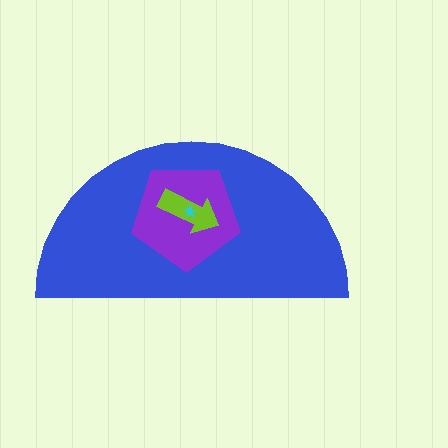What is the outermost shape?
The blue semicircle.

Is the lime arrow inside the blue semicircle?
Yes.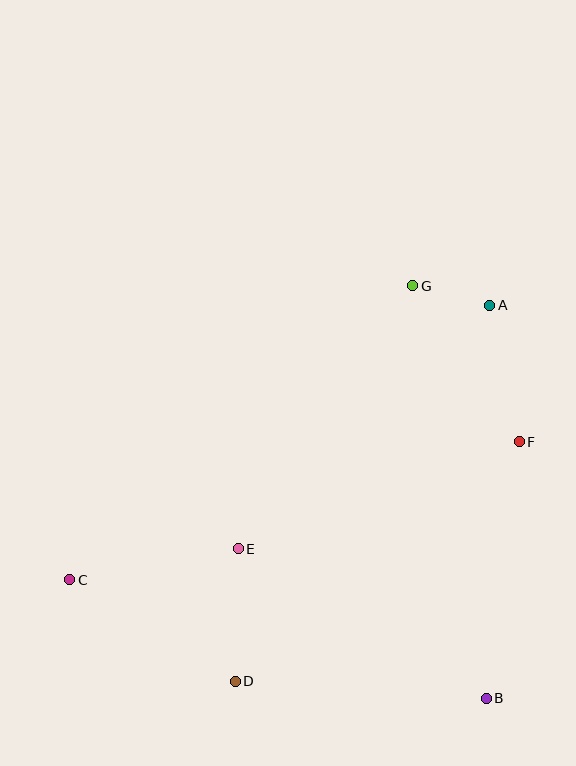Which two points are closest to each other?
Points A and G are closest to each other.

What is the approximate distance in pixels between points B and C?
The distance between B and C is approximately 433 pixels.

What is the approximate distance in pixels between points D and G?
The distance between D and G is approximately 434 pixels.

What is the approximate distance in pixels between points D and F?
The distance between D and F is approximately 372 pixels.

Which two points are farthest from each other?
Points A and C are farthest from each other.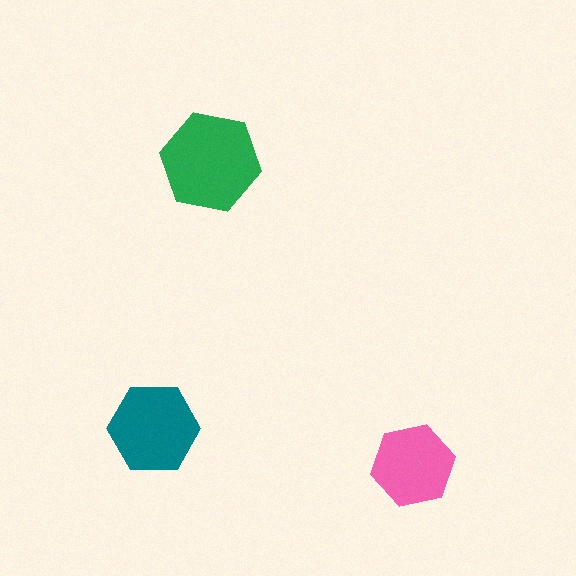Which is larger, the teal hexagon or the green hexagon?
The green one.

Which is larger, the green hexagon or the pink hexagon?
The green one.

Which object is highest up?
The green hexagon is topmost.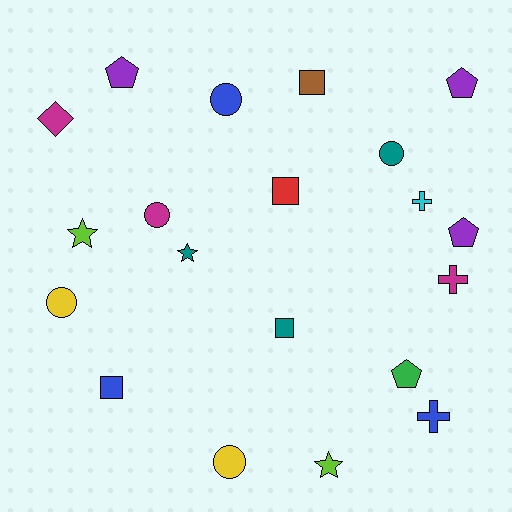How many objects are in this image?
There are 20 objects.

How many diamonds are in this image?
There is 1 diamond.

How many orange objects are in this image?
There are no orange objects.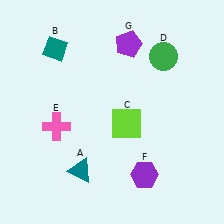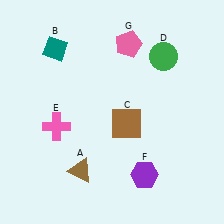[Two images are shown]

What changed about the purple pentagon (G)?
In Image 1, G is purple. In Image 2, it changed to pink.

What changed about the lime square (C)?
In Image 1, C is lime. In Image 2, it changed to brown.